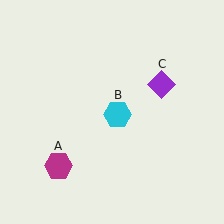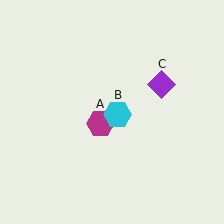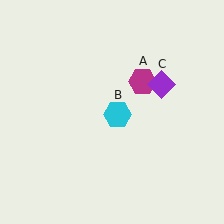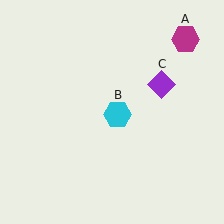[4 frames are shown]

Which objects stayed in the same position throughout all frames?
Cyan hexagon (object B) and purple diamond (object C) remained stationary.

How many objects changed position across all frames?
1 object changed position: magenta hexagon (object A).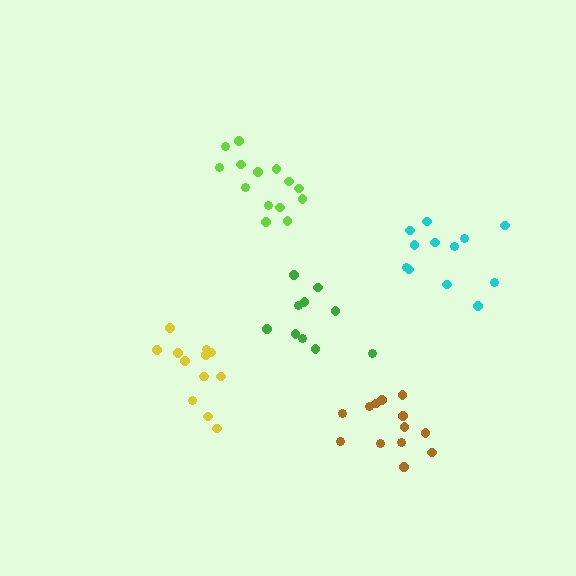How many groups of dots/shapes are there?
There are 5 groups.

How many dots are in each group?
Group 1: 13 dots, Group 2: 14 dots, Group 3: 12 dots, Group 4: 10 dots, Group 5: 12 dots (61 total).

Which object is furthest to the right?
The cyan cluster is rightmost.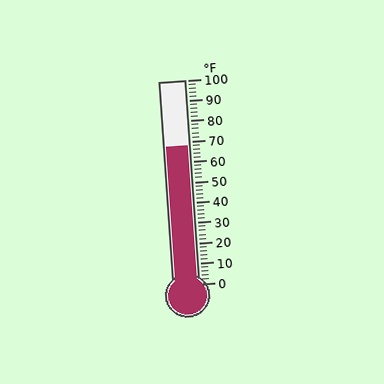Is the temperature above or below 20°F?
The temperature is above 20°F.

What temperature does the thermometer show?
The thermometer shows approximately 68°F.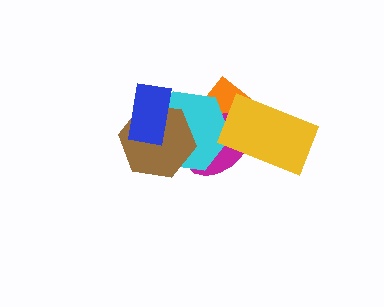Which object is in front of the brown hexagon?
The blue rectangle is in front of the brown hexagon.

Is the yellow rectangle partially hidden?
No, no other shape covers it.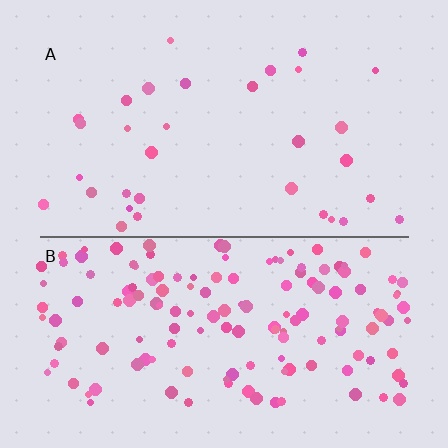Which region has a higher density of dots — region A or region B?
B (the bottom).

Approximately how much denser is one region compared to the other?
Approximately 4.5× — region B over region A.